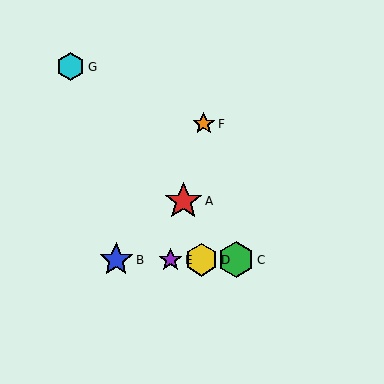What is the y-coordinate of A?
Object A is at y≈201.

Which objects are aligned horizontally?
Objects B, C, D, E are aligned horizontally.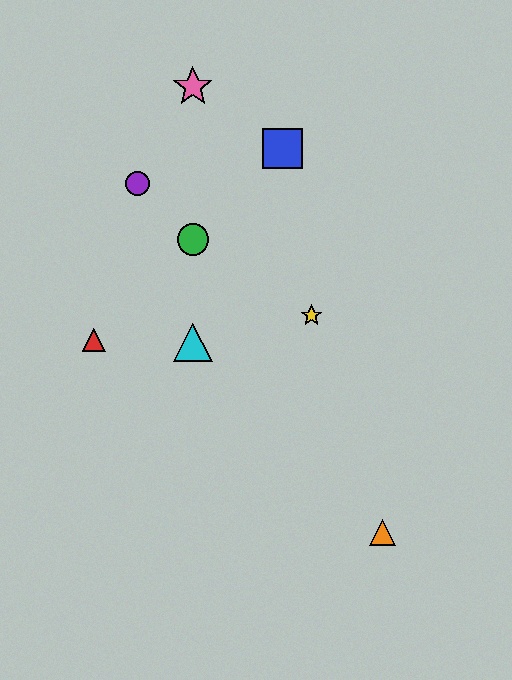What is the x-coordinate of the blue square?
The blue square is at x≈282.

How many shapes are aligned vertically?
3 shapes (the green circle, the cyan triangle, the pink star) are aligned vertically.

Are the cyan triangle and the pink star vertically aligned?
Yes, both are at x≈193.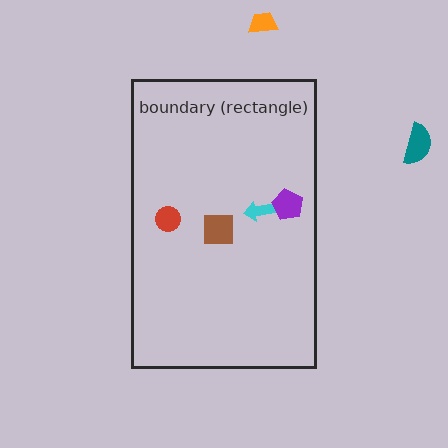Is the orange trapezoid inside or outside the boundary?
Outside.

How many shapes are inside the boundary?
4 inside, 2 outside.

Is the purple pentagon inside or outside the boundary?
Inside.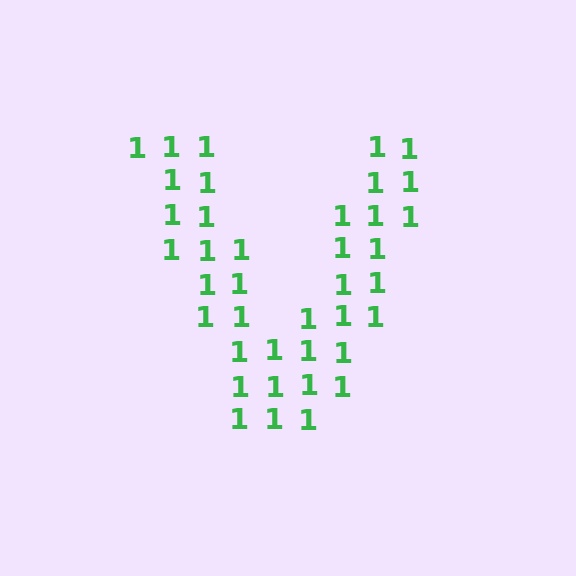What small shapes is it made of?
It is made of small digit 1's.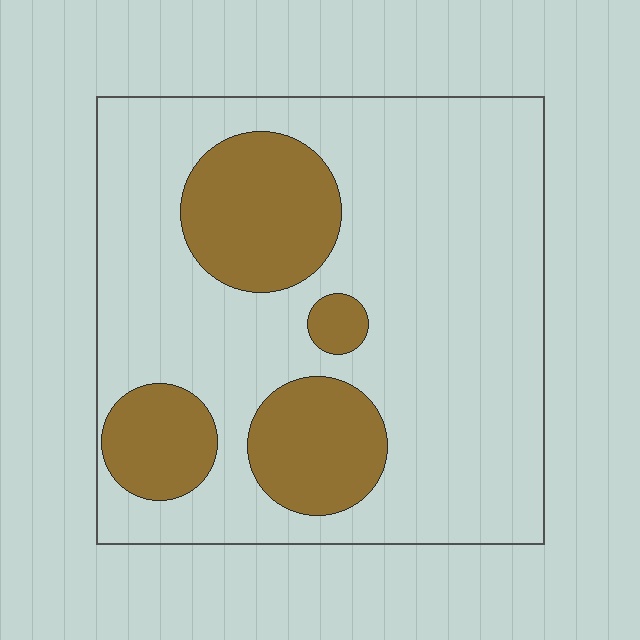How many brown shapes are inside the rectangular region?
4.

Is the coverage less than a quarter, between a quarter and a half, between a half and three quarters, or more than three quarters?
Less than a quarter.